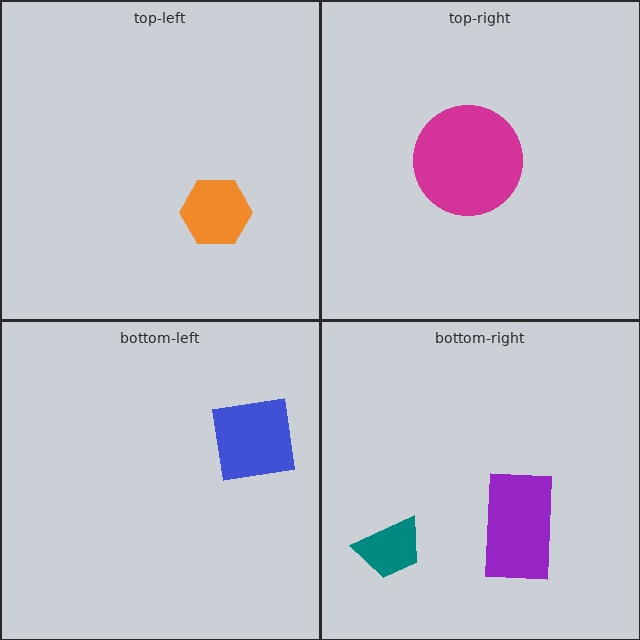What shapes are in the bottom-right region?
The purple rectangle, the teal trapezoid.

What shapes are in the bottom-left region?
The blue square.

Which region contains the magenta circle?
The top-right region.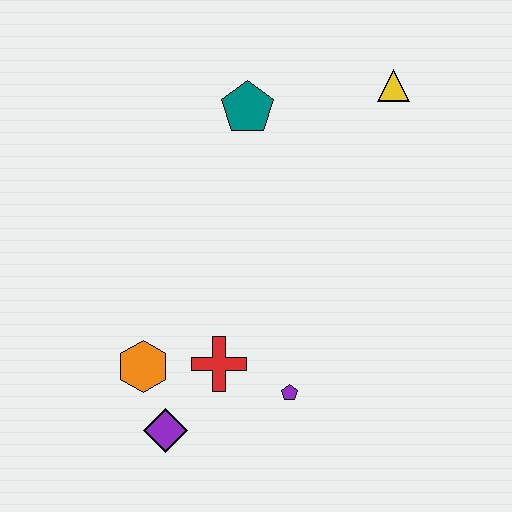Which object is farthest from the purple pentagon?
The yellow triangle is farthest from the purple pentagon.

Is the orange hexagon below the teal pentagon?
Yes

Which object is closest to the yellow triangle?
The teal pentagon is closest to the yellow triangle.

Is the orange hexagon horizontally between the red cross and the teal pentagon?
No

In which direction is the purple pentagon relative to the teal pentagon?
The purple pentagon is below the teal pentagon.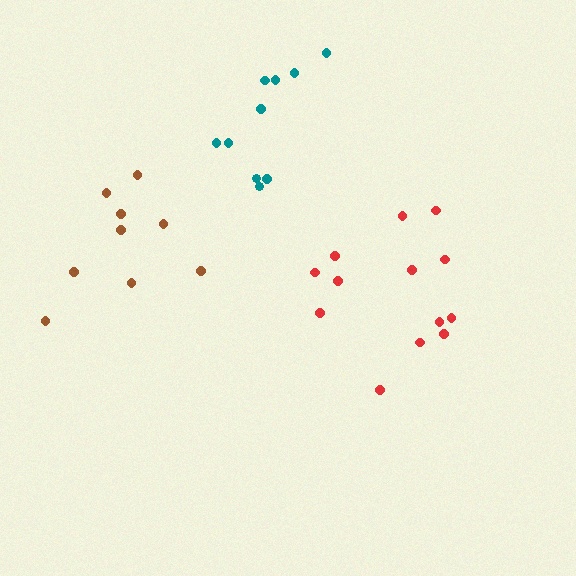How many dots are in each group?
Group 1: 10 dots, Group 2: 9 dots, Group 3: 13 dots (32 total).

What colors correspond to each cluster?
The clusters are colored: teal, brown, red.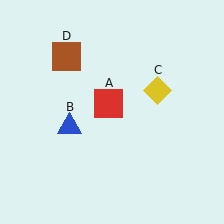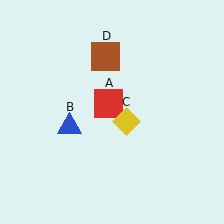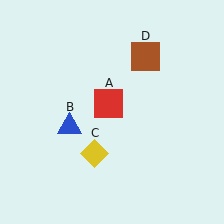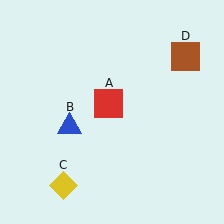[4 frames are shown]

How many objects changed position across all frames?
2 objects changed position: yellow diamond (object C), brown square (object D).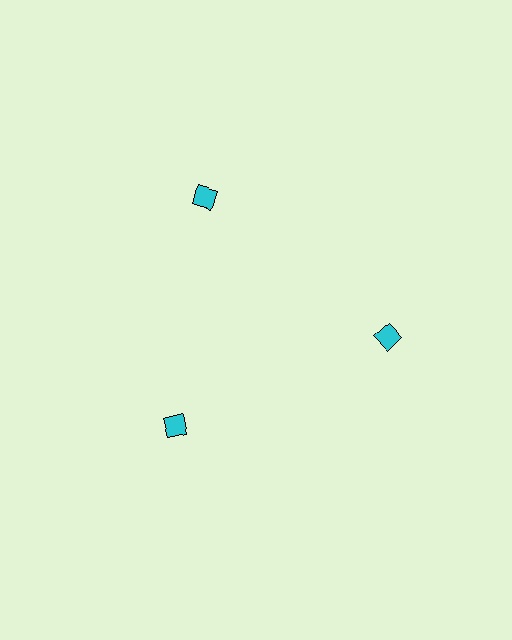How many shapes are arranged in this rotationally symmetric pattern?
There are 3 shapes, arranged in 3 groups of 1.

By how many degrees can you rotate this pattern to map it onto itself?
The pattern maps onto itself every 120 degrees of rotation.